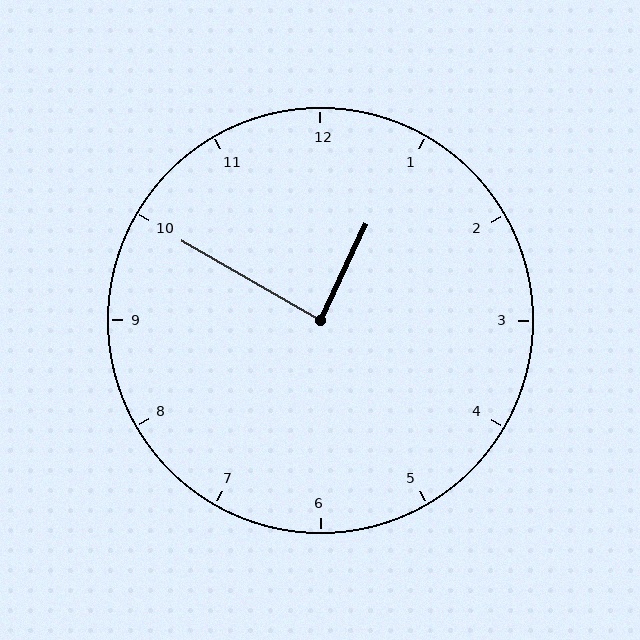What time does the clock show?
12:50.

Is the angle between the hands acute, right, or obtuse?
It is right.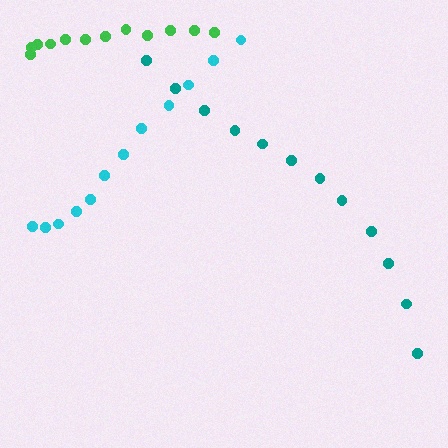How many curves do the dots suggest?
There are 3 distinct paths.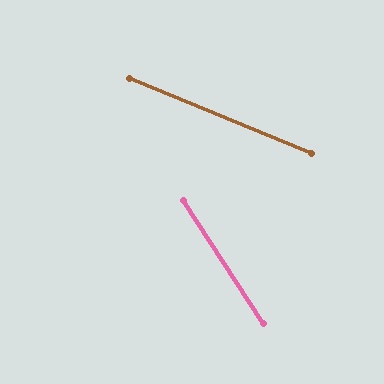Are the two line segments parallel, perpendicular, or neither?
Neither parallel nor perpendicular — they differ by about 34°.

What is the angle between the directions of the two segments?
Approximately 34 degrees.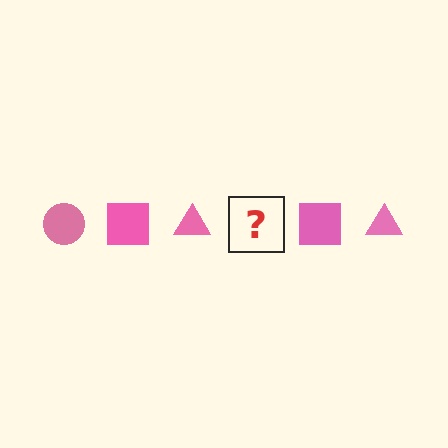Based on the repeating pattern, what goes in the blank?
The blank should be a pink circle.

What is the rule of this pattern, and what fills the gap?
The rule is that the pattern cycles through circle, square, triangle shapes in pink. The gap should be filled with a pink circle.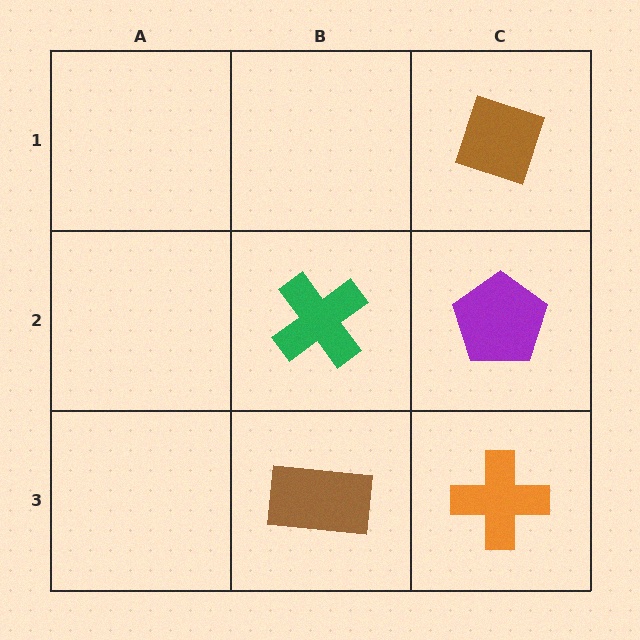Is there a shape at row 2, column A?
No, that cell is empty.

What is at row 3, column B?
A brown rectangle.